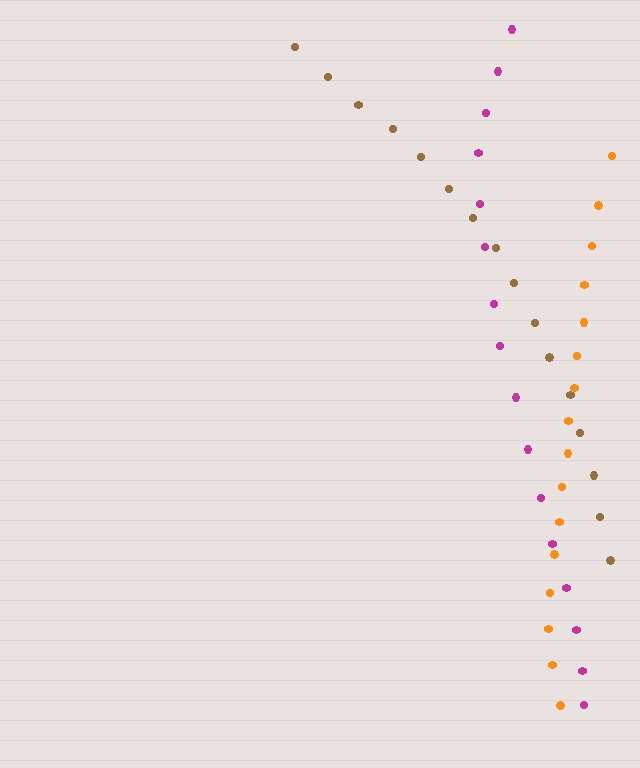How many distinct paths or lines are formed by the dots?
There are 3 distinct paths.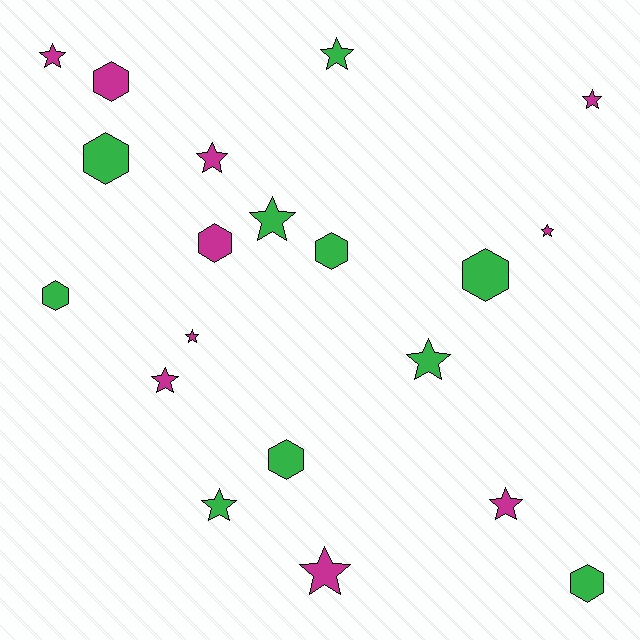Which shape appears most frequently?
Star, with 12 objects.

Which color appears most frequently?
Magenta, with 10 objects.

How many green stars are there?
There are 4 green stars.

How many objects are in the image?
There are 20 objects.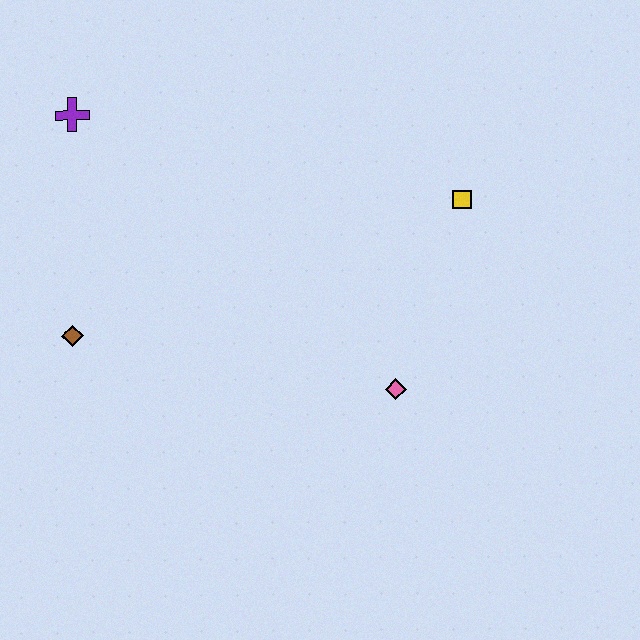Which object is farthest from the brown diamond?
The yellow square is farthest from the brown diamond.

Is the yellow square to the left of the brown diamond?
No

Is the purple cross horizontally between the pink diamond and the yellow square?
No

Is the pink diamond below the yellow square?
Yes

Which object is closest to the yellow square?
The pink diamond is closest to the yellow square.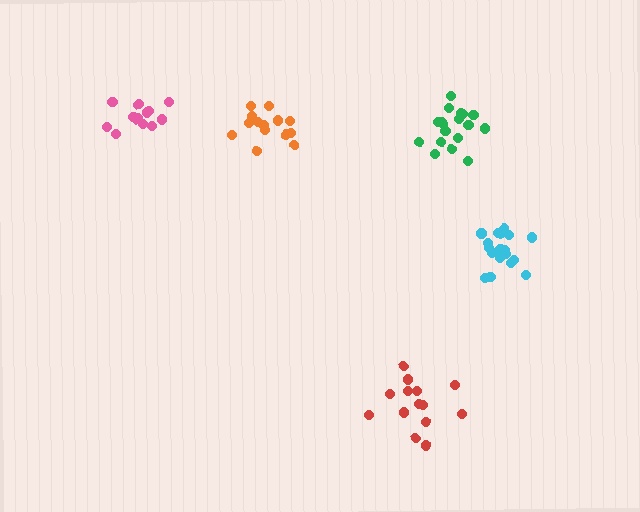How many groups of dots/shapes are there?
There are 5 groups.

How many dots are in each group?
Group 1: 13 dots, Group 2: 14 dots, Group 3: 18 dots, Group 4: 18 dots, Group 5: 14 dots (77 total).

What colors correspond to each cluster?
The clusters are colored: pink, red, cyan, green, orange.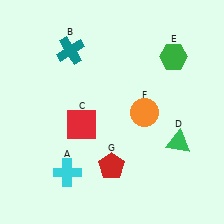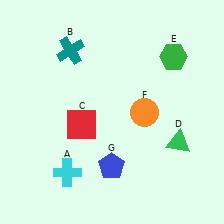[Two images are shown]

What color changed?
The pentagon (G) changed from red in Image 1 to blue in Image 2.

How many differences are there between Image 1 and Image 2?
There is 1 difference between the two images.